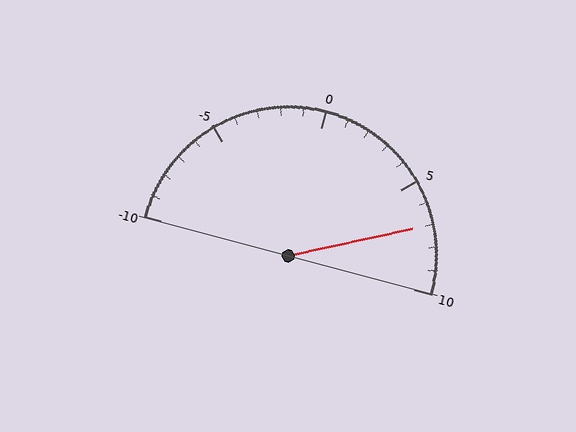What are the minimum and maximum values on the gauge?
The gauge ranges from -10 to 10.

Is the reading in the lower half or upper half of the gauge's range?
The reading is in the upper half of the range (-10 to 10).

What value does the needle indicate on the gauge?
The needle indicates approximately 7.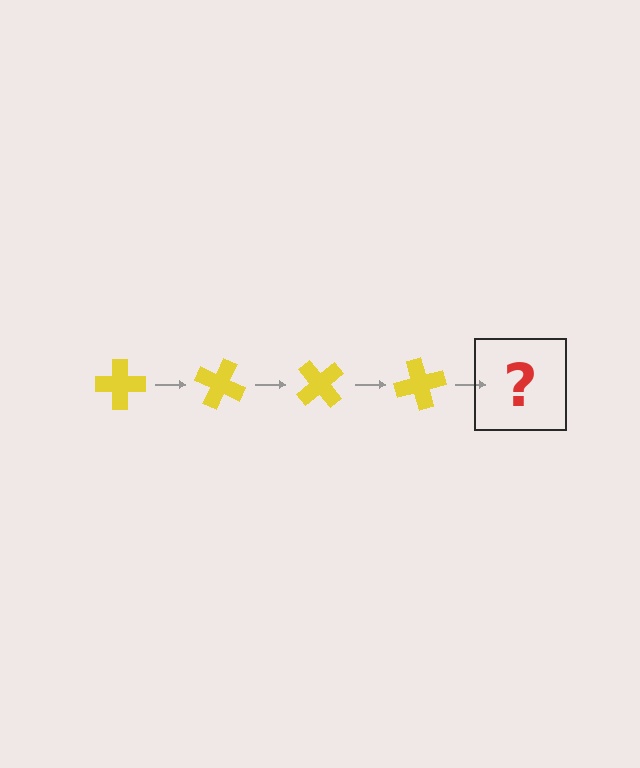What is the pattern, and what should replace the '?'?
The pattern is that the cross rotates 25 degrees each step. The '?' should be a yellow cross rotated 100 degrees.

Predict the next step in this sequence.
The next step is a yellow cross rotated 100 degrees.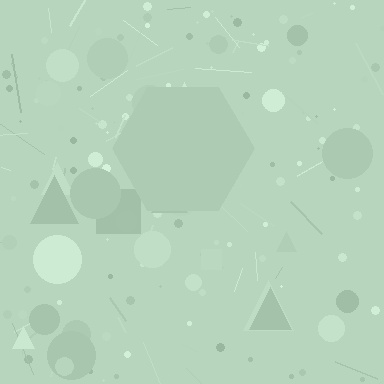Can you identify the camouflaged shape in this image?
The camouflaged shape is a hexagon.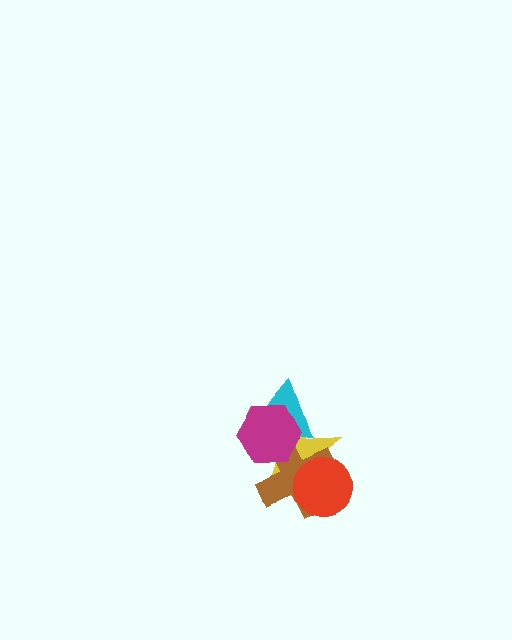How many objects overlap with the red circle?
2 objects overlap with the red circle.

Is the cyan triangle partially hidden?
Yes, it is partially covered by another shape.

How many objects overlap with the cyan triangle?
3 objects overlap with the cyan triangle.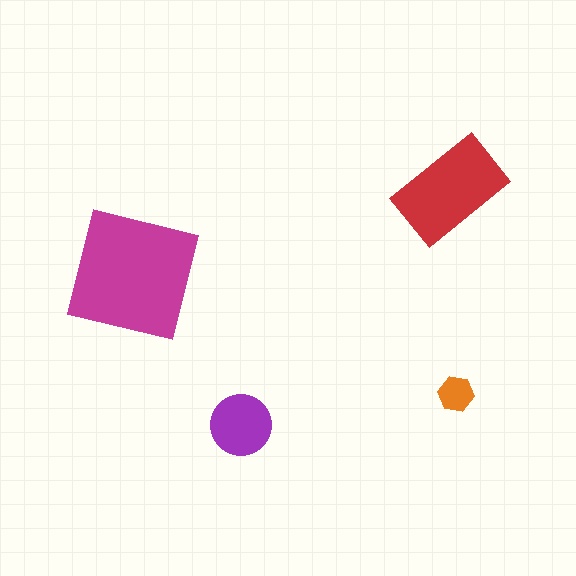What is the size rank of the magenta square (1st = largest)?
1st.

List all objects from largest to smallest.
The magenta square, the red rectangle, the purple circle, the orange hexagon.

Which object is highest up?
The red rectangle is topmost.